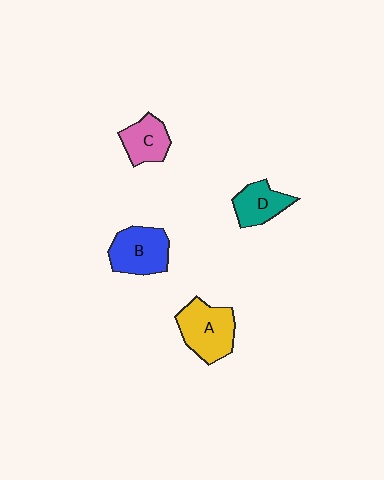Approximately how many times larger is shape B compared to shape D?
Approximately 1.3 times.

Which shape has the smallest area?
Shape C (pink).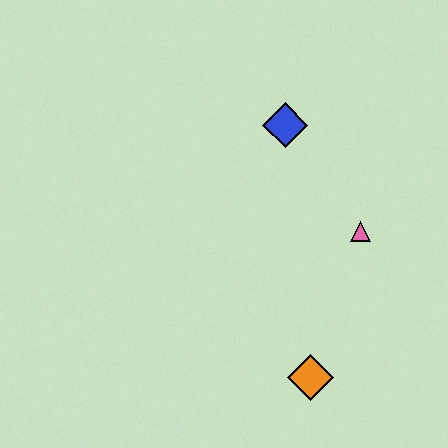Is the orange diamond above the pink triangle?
No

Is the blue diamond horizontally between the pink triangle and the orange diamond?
No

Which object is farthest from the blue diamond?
The orange diamond is farthest from the blue diamond.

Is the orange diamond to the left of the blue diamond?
No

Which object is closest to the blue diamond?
The pink triangle is closest to the blue diamond.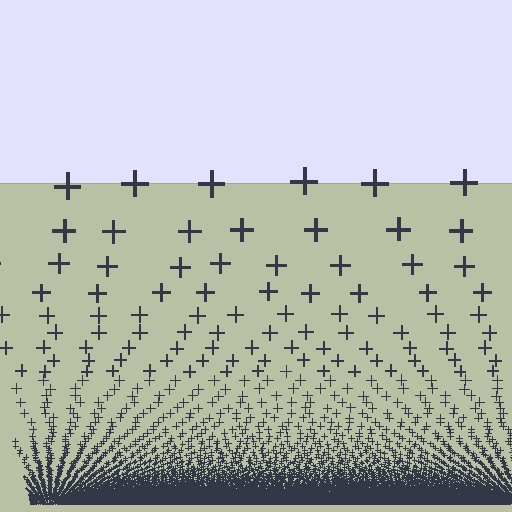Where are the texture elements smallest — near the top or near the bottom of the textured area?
Near the bottom.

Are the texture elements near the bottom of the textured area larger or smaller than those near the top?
Smaller. The gradient is inverted — elements near the bottom are smaller and denser.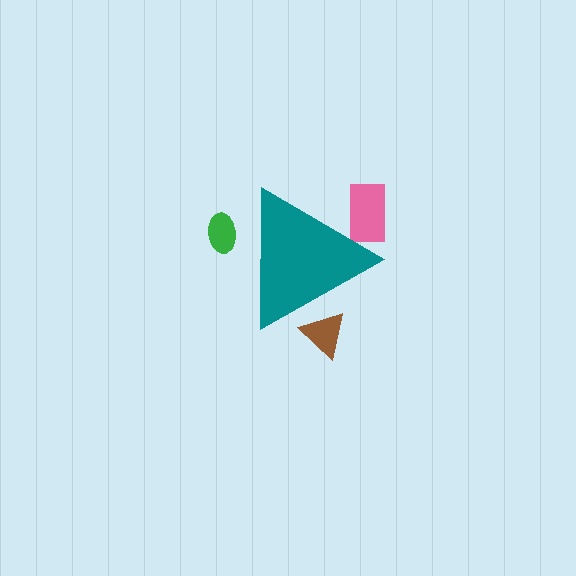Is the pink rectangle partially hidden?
Yes, the pink rectangle is partially hidden behind the teal triangle.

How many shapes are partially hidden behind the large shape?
3 shapes are partially hidden.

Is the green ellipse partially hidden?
Yes, the green ellipse is partially hidden behind the teal triangle.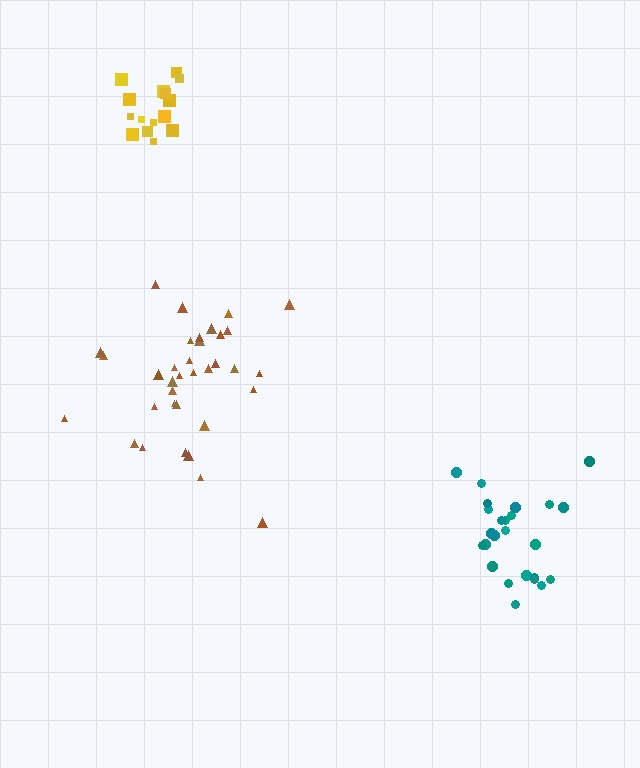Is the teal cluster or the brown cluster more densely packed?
Teal.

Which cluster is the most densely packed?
Yellow.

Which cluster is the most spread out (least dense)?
Brown.